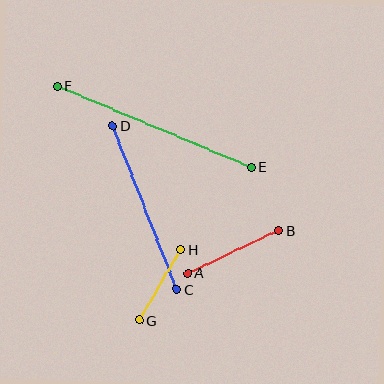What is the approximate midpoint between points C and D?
The midpoint is at approximately (145, 208) pixels.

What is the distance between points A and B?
The distance is approximately 100 pixels.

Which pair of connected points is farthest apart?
Points E and F are farthest apart.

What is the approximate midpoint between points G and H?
The midpoint is at approximately (160, 285) pixels.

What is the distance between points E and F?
The distance is approximately 210 pixels.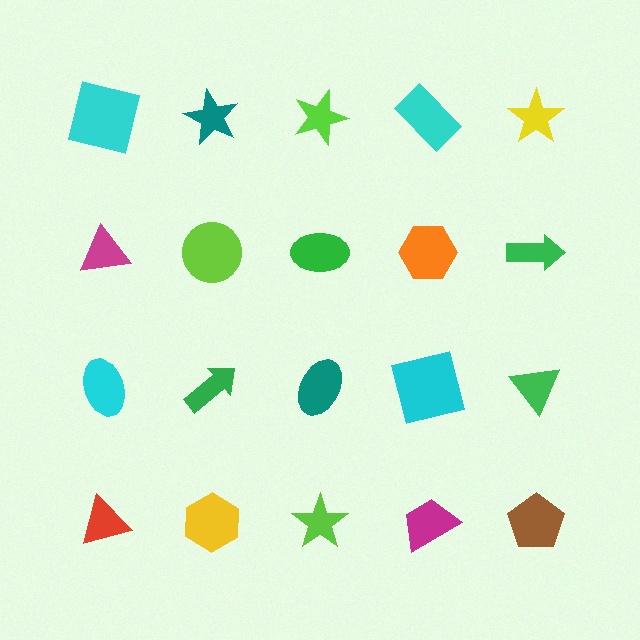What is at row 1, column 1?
A cyan square.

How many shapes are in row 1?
5 shapes.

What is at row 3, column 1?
A cyan ellipse.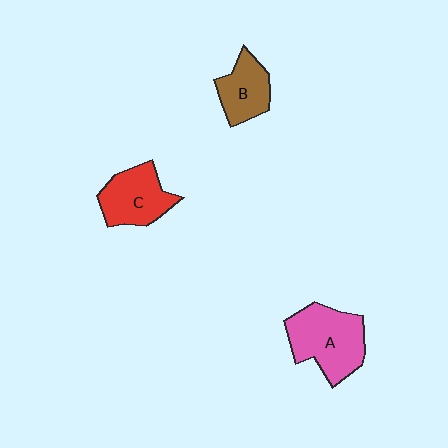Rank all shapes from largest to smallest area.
From largest to smallest: A (pink), C (red), B (brown).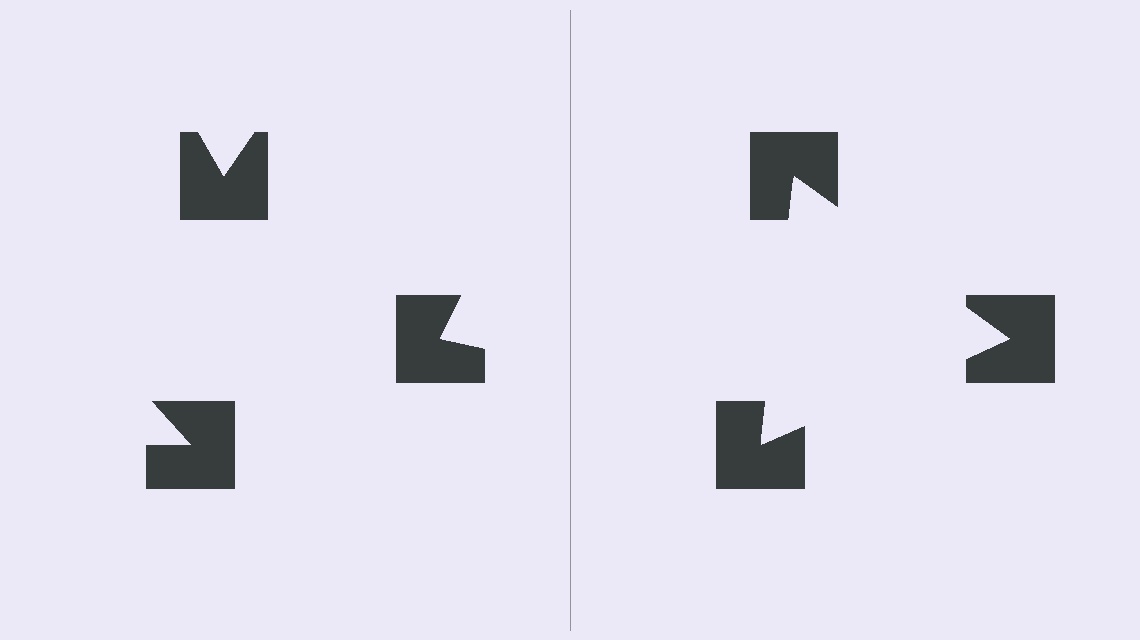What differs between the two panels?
The notched squares are positioned identically on both sides; only the wedge orientations differ. On the right they align to a triangle; on the left they are misaligned.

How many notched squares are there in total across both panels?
6 — 3 on each side.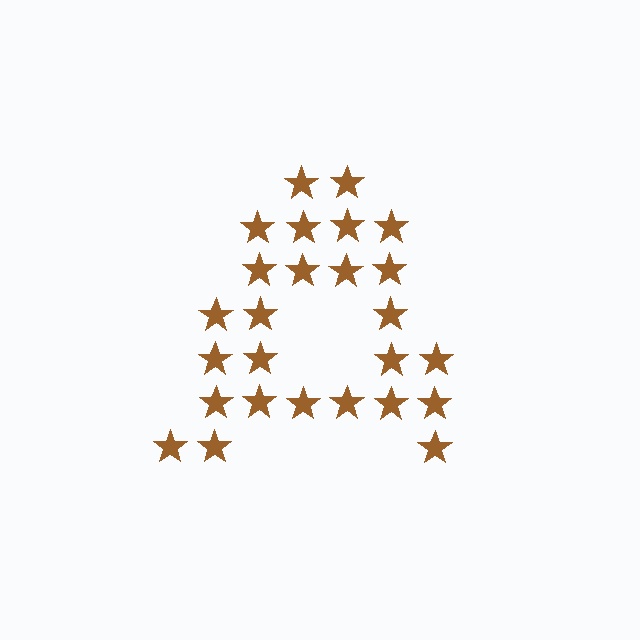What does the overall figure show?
The overall figure shows the letter A.